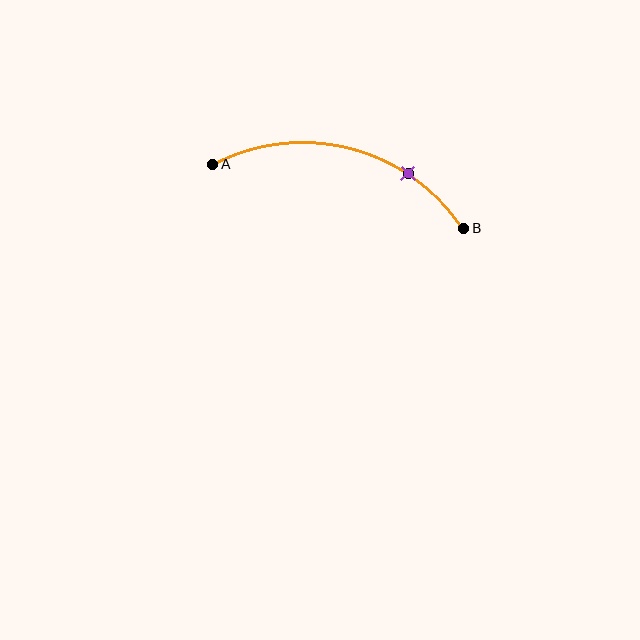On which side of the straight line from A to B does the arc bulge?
The arc bulges above the straight line connecting A and B.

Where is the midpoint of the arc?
The arc midpoint is the point on the curve farthest from the straight line joining A and B. It sits above that line.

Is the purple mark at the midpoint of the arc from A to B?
No. The purple mark lies on the arc but is closer to endpoint B. The arc midpoint would be at the point on the curve equidistant along the arc from both A and B.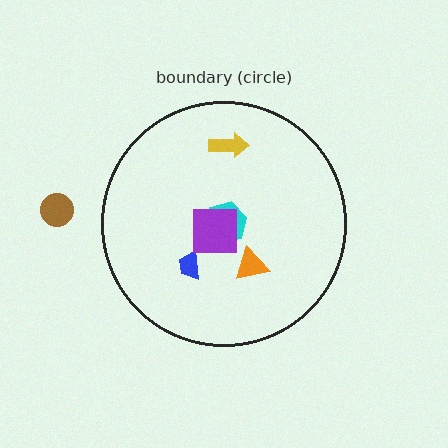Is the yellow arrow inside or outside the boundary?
Inside.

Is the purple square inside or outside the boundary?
Inside.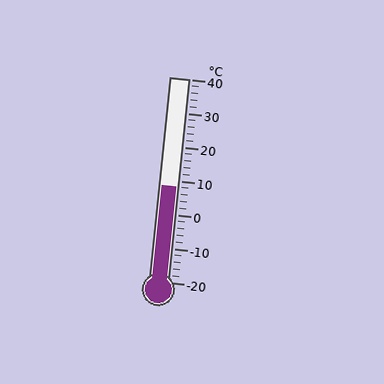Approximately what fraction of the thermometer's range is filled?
The thermometer is filled to approximately 45% of its range.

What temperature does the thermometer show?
The thermometer shows approximately 8°C.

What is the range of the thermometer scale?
The thermometer scale ranges from -20°C to 40°C.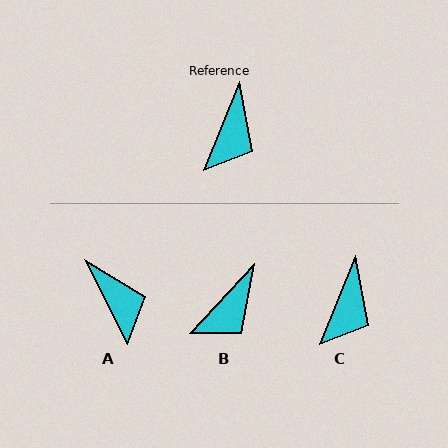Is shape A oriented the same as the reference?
No, it is off by about 48 degrees.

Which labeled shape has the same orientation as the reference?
C.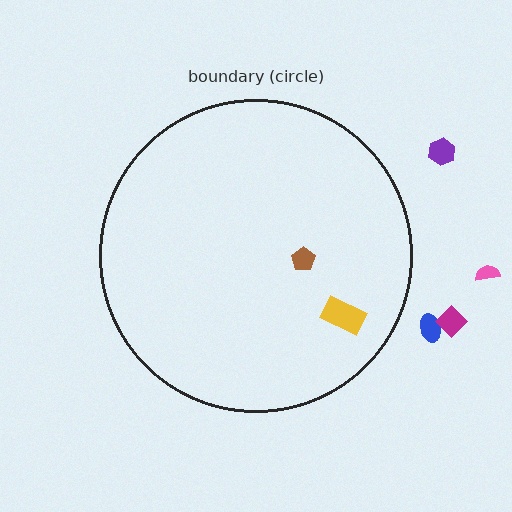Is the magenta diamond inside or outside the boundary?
Outside.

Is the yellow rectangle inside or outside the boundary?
Inside.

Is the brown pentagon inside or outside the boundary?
Inside.